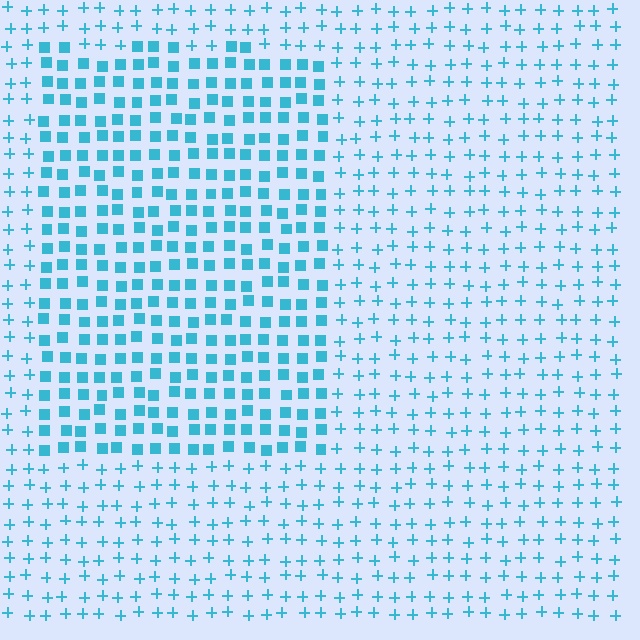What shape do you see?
I see a rectangle.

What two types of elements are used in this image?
The image uses squares inside the rectangle region and plus signs outside it.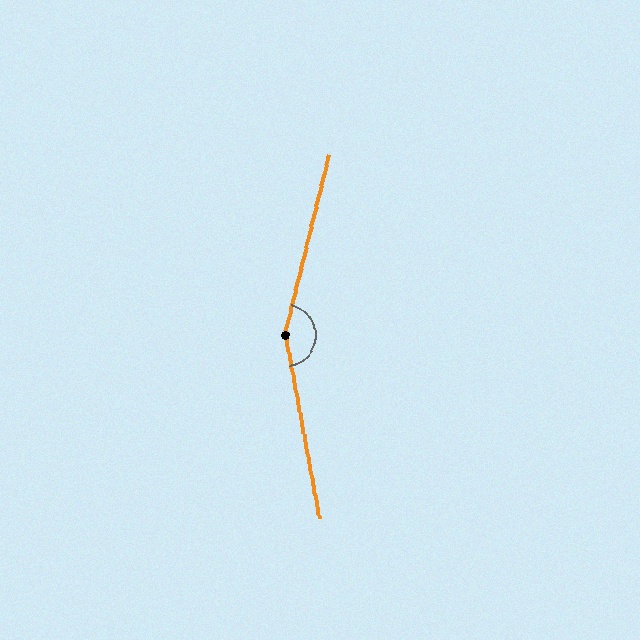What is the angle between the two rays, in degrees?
Approximately 156 degrees.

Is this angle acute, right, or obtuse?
It is obtuse.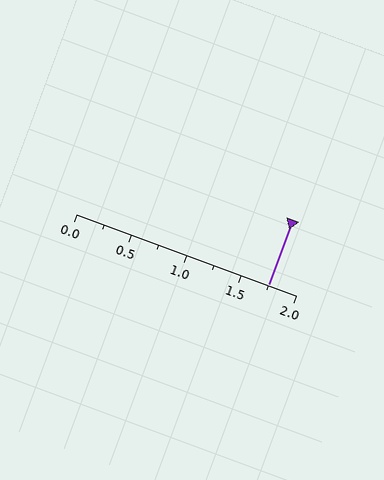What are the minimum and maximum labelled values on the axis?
The axis runs from 0.0 to 2.0.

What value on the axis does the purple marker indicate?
The marker indicates approximately 1.75.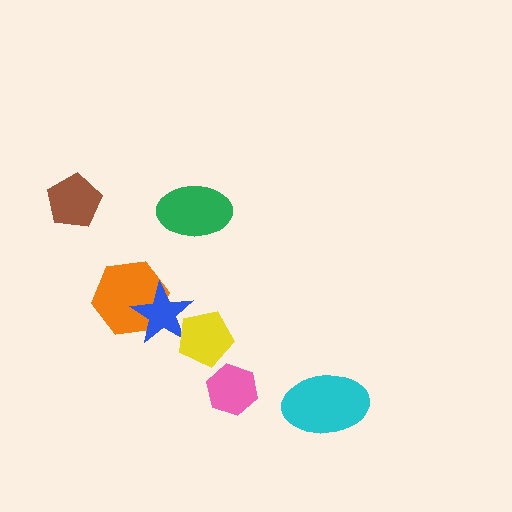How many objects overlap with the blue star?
2 objects overlap with the blue star.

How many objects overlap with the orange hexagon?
1 object overlaps with the orange hexagon.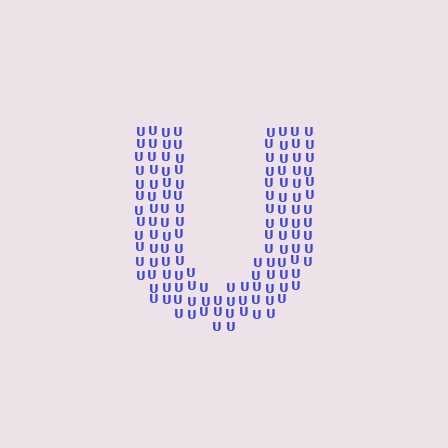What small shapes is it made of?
It is made of small letter U's.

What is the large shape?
The large shape is the letter U.